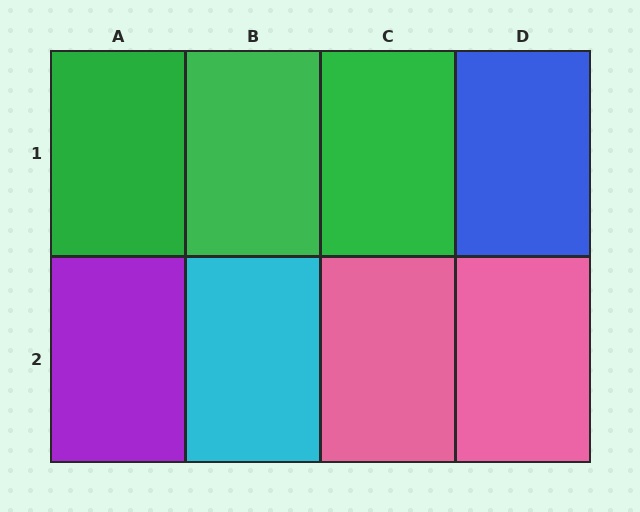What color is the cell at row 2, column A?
Purple.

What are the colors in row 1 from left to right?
Green, green, green, blue.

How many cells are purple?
1 cell is purple.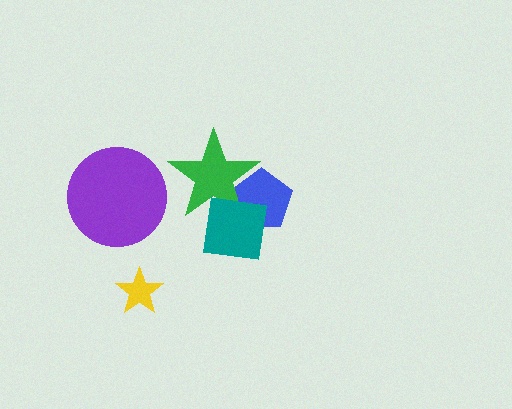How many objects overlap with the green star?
2 objects overlap with the green star.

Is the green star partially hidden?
Yes, it is partially covered by another shape.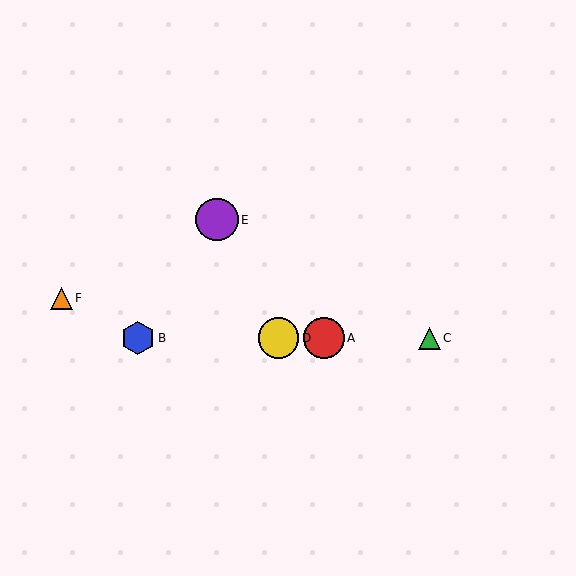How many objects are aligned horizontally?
4 objects (A, B, C, D) are aligned horizontally.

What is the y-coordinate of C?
Object C is at y≈338.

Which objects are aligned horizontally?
Objects A, B, C, D are aligned horizontally.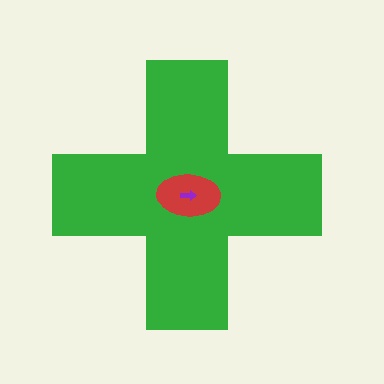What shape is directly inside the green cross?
The red ellipse.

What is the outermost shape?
The green cross.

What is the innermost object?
The purple arrow.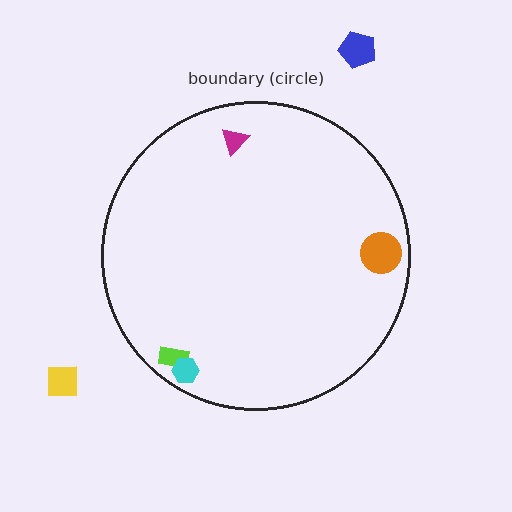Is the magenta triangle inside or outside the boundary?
Inside.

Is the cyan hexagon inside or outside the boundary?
Inside.